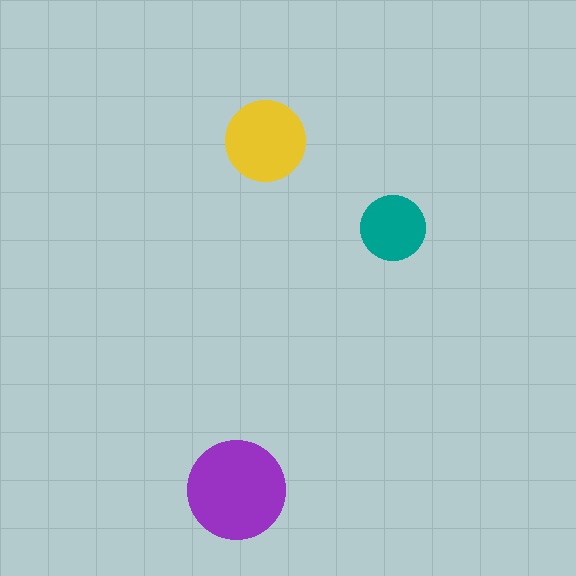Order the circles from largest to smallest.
the purple one, the yellow one, the teal one.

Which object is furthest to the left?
The purple circle is leftmost.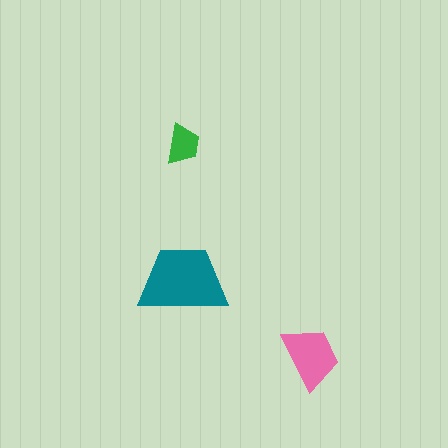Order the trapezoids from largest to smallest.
the teal one, the pink one, the green one.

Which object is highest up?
The green trapezoid is topmost.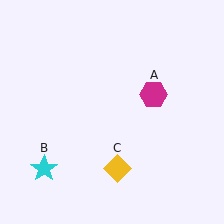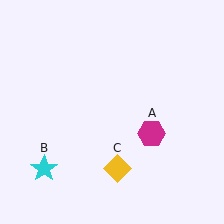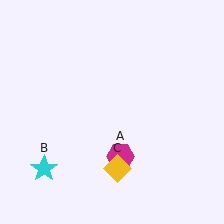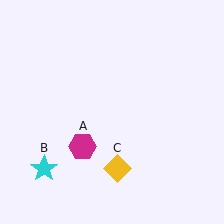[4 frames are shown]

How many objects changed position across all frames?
1 object changed position: magenta hexagon (object A).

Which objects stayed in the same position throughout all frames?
Cyan star (object B) and yellow diamond (object C) remained stationary.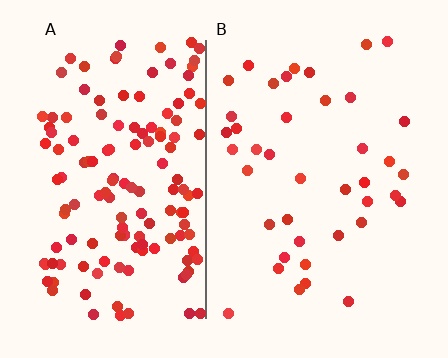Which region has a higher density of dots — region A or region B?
A (the left).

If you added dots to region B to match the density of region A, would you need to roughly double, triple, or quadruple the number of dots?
Approximately triple.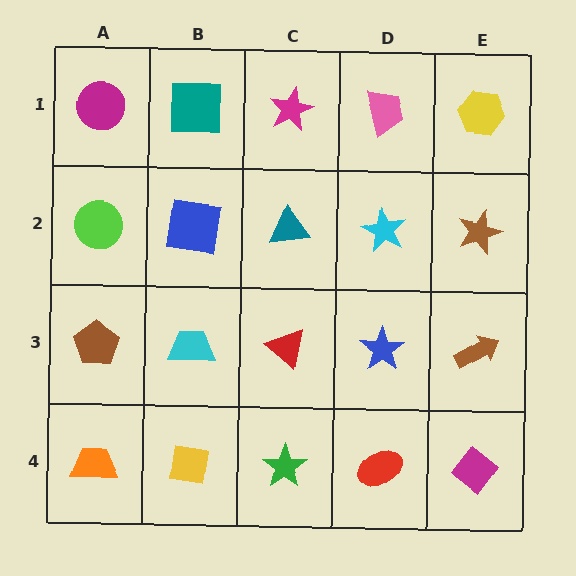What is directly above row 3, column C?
A teal triangle.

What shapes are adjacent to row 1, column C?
A teal triangle (row 2, column C), a teal square (row 1, column B), a pink trapezoid (row 1, column D).